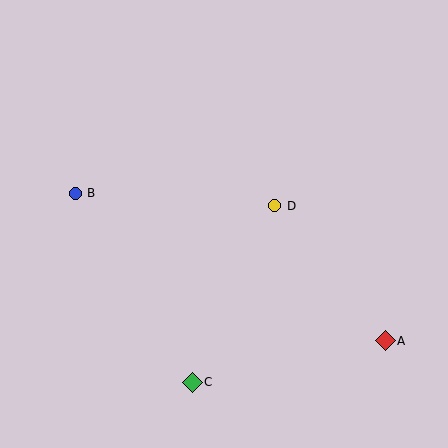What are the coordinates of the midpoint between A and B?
The midpoint between A and B is at (230, 267).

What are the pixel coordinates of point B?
Point B is at (75, 193).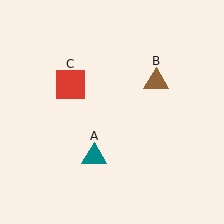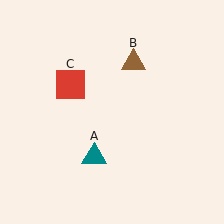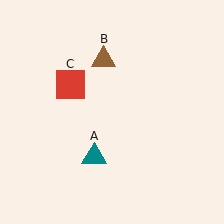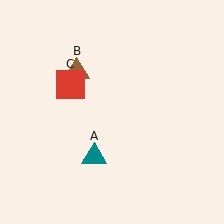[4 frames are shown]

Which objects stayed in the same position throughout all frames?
Teal triangle (object A) and red square (object C) remained stationary.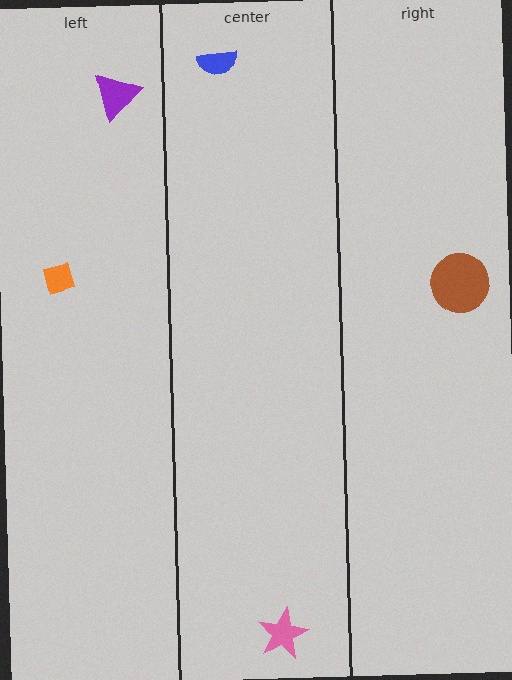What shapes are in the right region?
The brown circle.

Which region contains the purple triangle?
The left region.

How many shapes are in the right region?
1.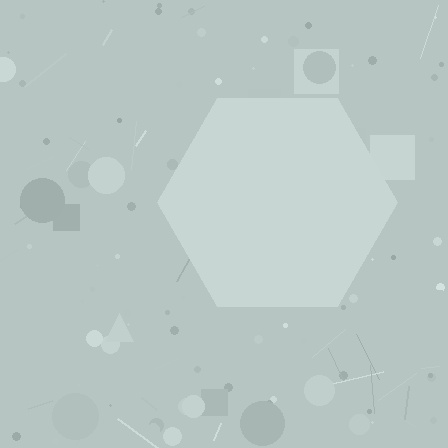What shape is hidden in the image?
A hexagon is hidden in the image.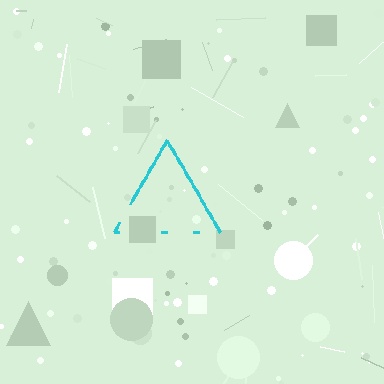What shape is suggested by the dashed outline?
The dashed outline suggests a triangle.